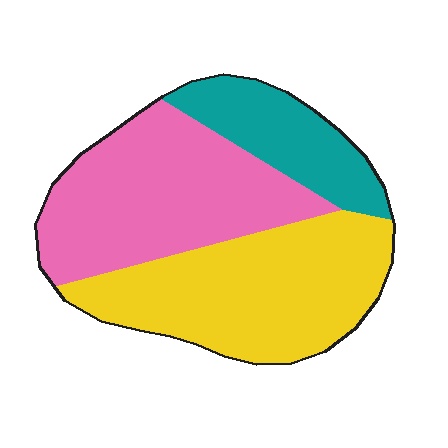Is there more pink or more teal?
Pink.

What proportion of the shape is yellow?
Yellow takes up between a third and a half of the shape.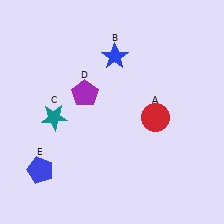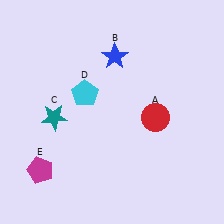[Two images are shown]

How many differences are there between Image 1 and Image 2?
There are 2 differences between the two images.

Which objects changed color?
D changed from purple to cyan. E changed from blue to magenta.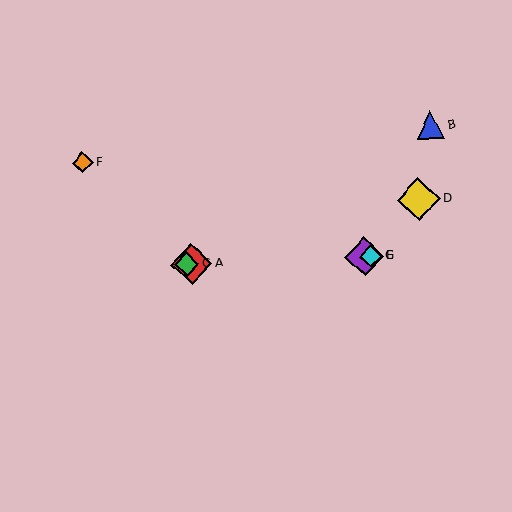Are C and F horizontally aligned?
No, C is at y≈264 and F is at y≈162.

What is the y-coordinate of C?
Object C is at y≈264.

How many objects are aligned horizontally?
4 objects (A, C, E, G) are aligned horizontally.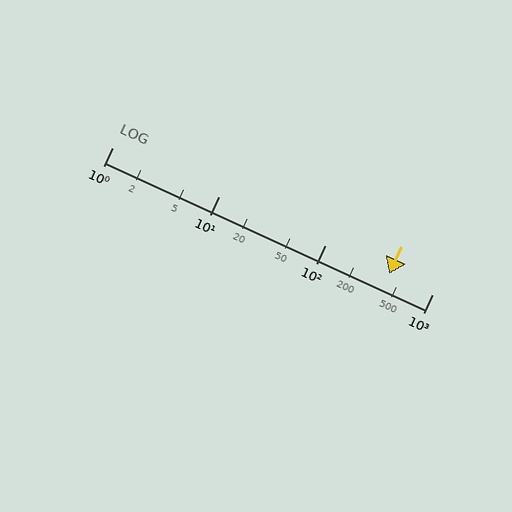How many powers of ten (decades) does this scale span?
The scale spans 3 decades, from 1 to 1000.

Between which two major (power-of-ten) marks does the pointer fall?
The pointer is between 100 and 1000.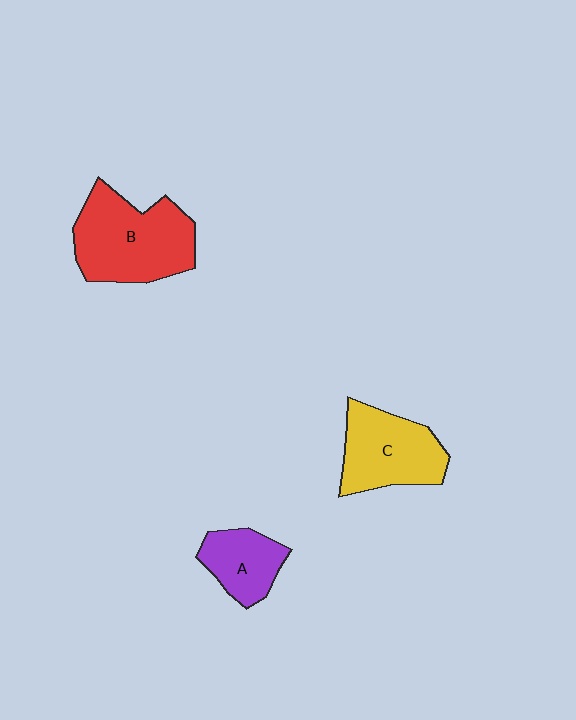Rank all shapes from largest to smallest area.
From largest to smallest: B (red), C (yellow), A (purple).